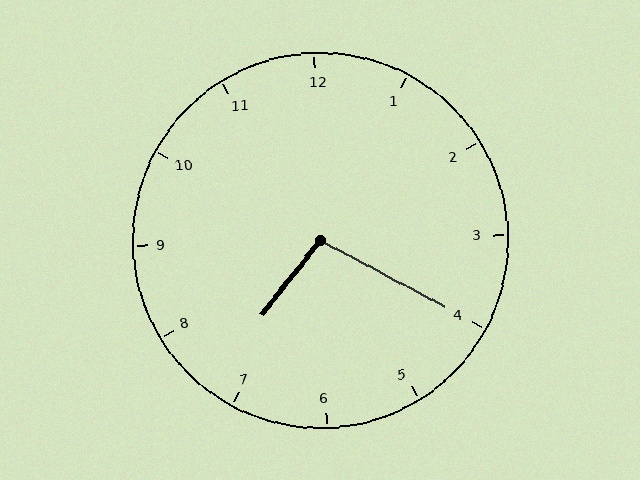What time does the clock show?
7:20.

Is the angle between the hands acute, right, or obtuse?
It is obtuse.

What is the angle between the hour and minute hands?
Approximately 100 degrees.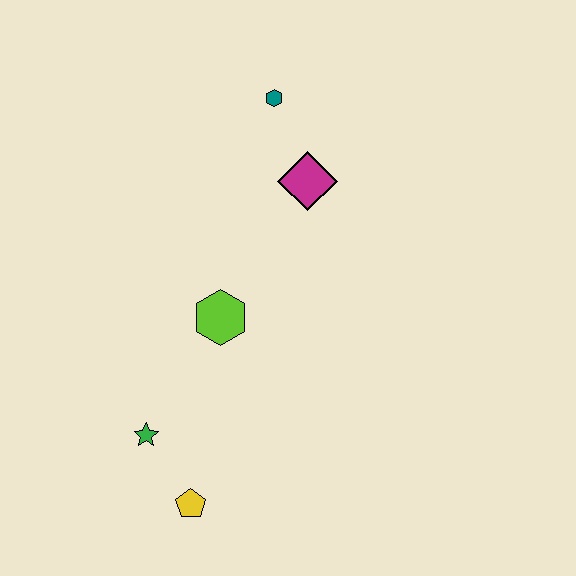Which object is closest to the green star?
The yellow pentagon is closest to the green star.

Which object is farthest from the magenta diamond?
The yellow pentagon is farthest from the magenta diamond.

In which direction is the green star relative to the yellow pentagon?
The green star is above the yellow pentagon.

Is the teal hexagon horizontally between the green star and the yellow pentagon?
No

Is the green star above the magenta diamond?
No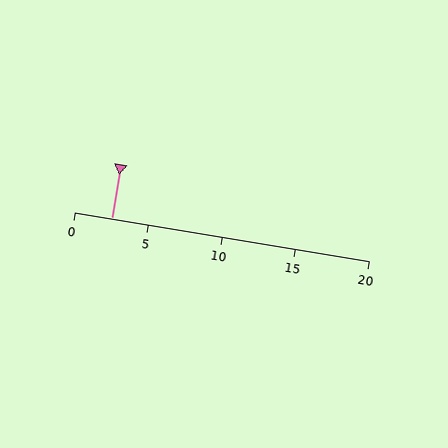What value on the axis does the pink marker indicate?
The marker indicates approximately 2.5.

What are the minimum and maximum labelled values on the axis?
The axis runs from 0 to 20.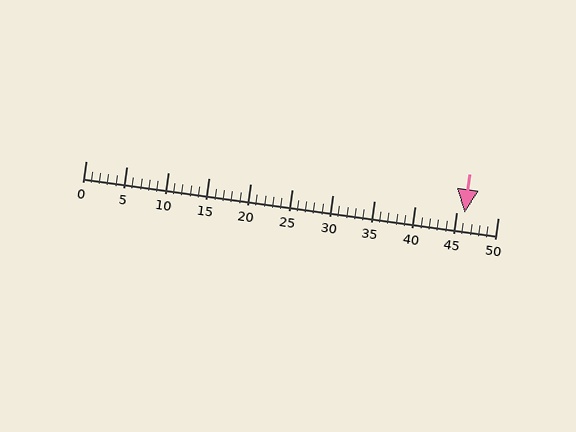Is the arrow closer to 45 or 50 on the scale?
The arrow is closer to 45.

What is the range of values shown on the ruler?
The ruler shows values from 0 to 50.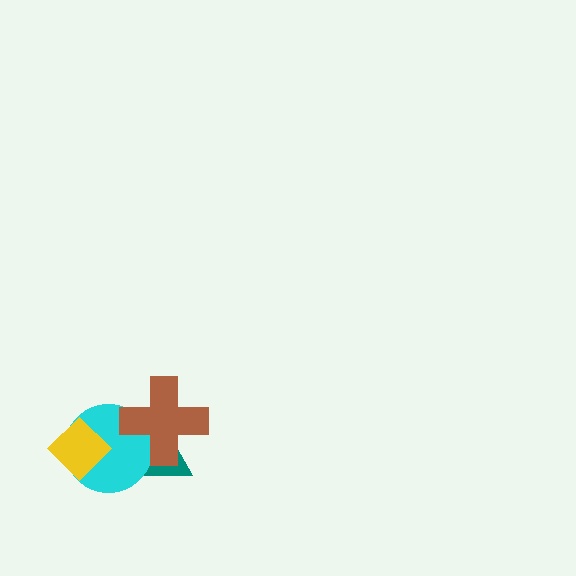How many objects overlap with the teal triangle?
2 objects overlap with the teal triangle.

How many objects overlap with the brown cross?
2 objects overlap with the brown cross.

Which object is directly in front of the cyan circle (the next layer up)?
The yellow diamond is directly in front of the cyan circle.